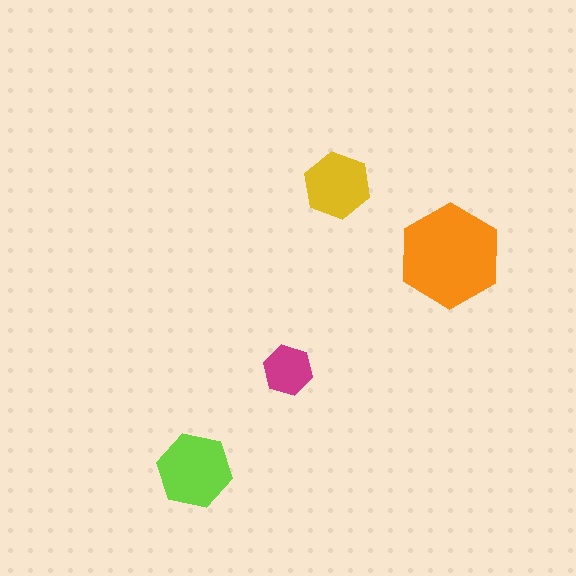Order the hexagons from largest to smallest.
the orange one, the lime one, the yellow one, the magenta one.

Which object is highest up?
The yellow hexagon is topmost.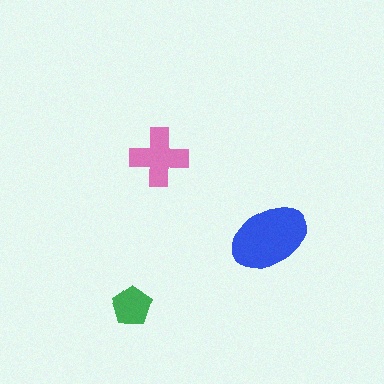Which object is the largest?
The blue ellipse.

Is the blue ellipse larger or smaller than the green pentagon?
Larger.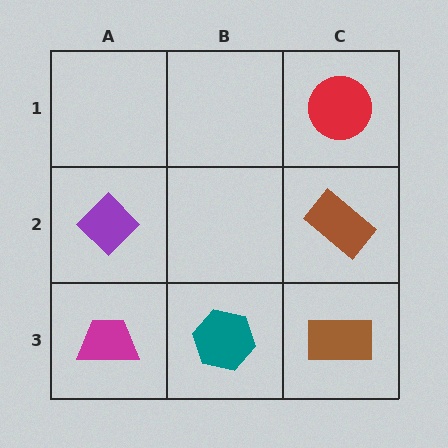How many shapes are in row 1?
1 shape.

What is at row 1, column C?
A red circle.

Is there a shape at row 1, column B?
No, that cell is empty.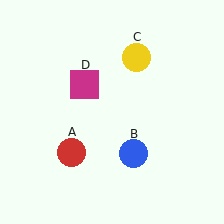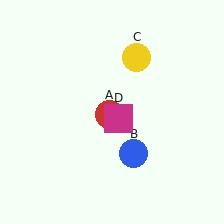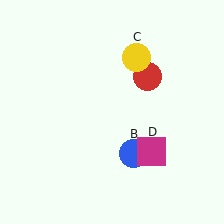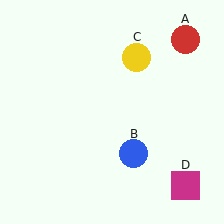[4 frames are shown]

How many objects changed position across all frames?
2 objects changed position: red circle (object A), magenta square (object D).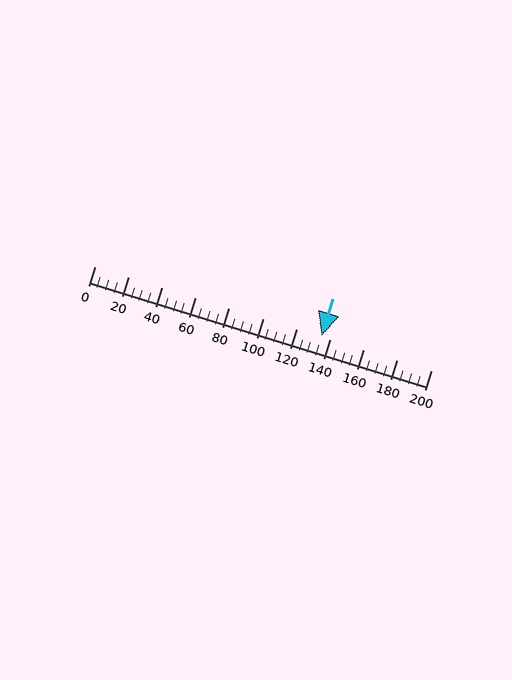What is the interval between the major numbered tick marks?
The major tick marks are spaced 20 units apart.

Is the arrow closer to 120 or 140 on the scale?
The arrow is closer to 140.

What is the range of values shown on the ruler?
The ruler shows values from 0 to 200.